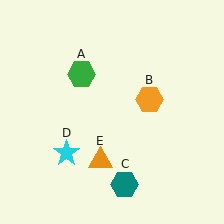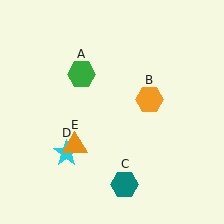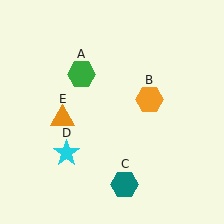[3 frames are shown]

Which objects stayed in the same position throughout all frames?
Green hexagon (object A) and orange hexagon (object B) and teal hexagon (object C) and cyan star (object D) remained stationary.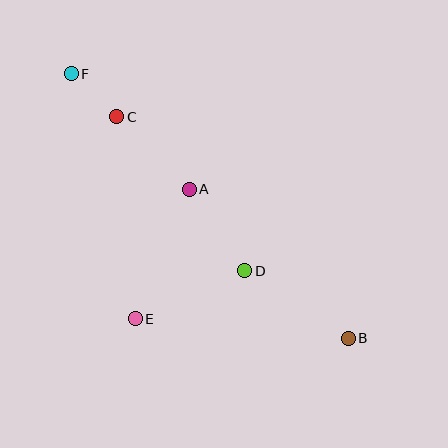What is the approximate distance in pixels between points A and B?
The distance between A and B is approximately 218 pixels.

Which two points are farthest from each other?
Points B and F are farthest from each other.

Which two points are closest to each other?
Points C and F are closest to each other.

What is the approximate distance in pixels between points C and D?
The distance between C and D is approximately 200 pixels.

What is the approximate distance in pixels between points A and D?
The distance between A and D is approximately 98 pixels.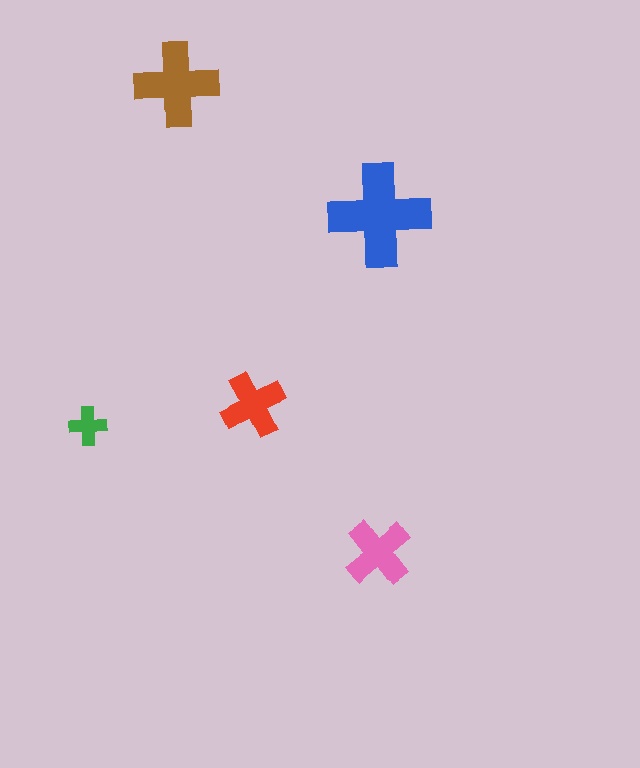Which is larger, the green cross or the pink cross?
The pink one.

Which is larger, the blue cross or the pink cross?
The blue one.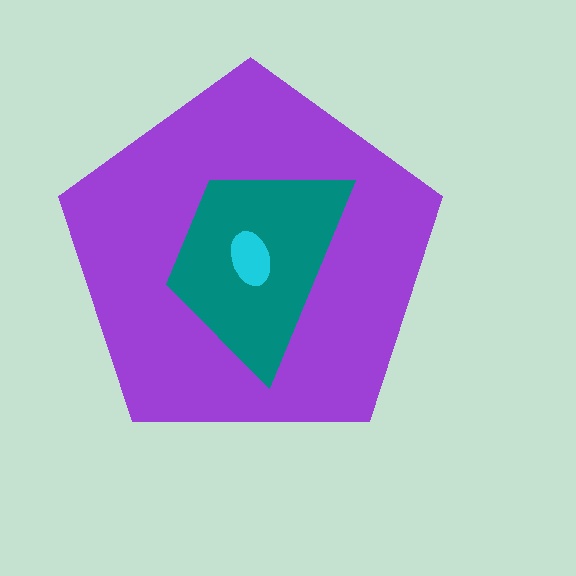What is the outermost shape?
The purple pentagon.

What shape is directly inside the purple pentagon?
The teal trapezoid.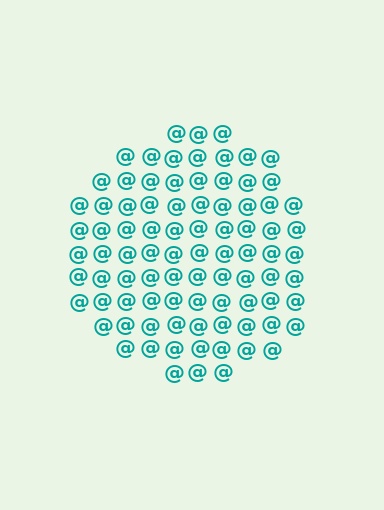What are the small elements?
The small elements are at signs.